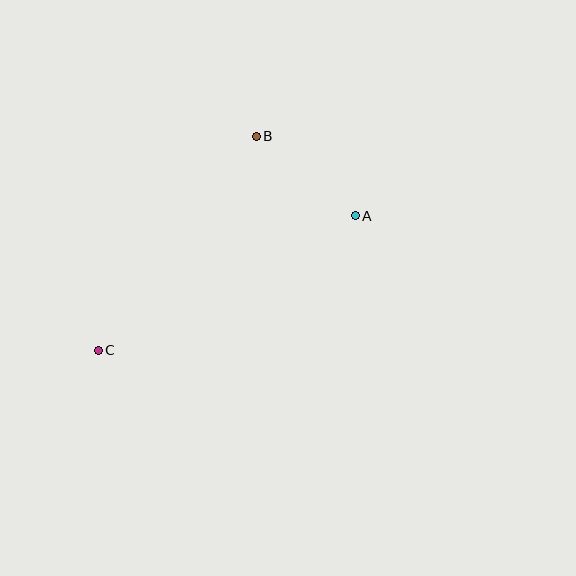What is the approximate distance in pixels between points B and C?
The distance between B and C is approximately 266 pixels.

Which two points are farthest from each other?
Points A and C are farthest from each other.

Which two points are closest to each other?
Points A and B are closest to each other.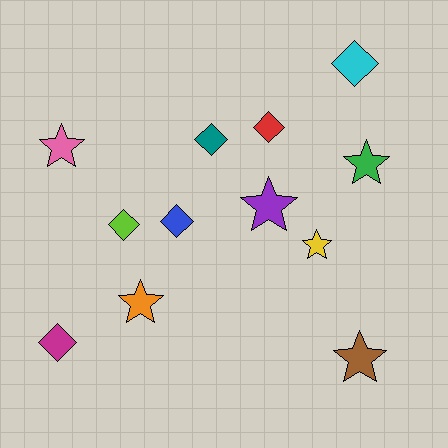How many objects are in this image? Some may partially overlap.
There are 12 objects.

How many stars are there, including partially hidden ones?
There are 6 stars.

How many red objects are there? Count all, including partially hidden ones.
There is 1 red object.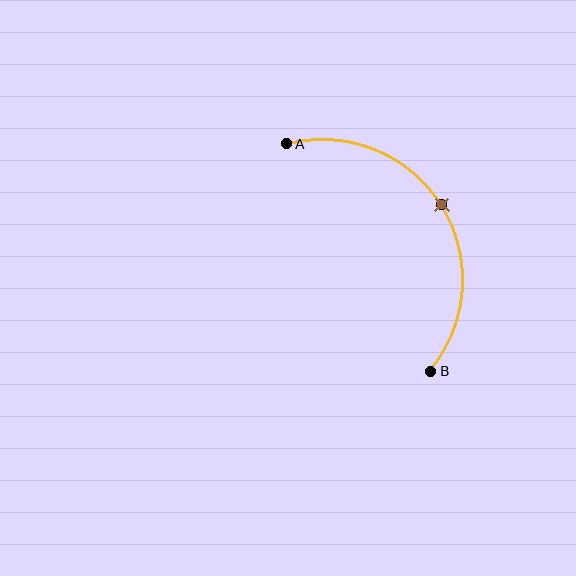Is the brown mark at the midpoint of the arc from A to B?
Yes. The brown mark lies on the arc at equal arc-length from both A and B — it is the arc midpoint.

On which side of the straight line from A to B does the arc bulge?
The arc bulges to the right of the straight line connecting A and B.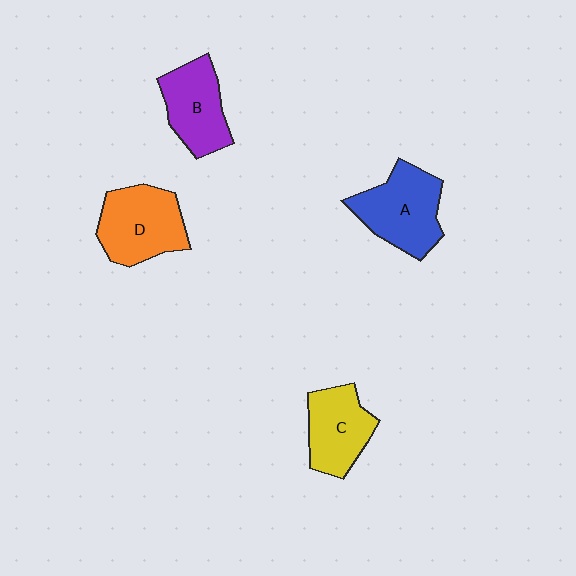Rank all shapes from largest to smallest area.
From largest to smallest: A (blue), D (orange), B (purple), C (yellow).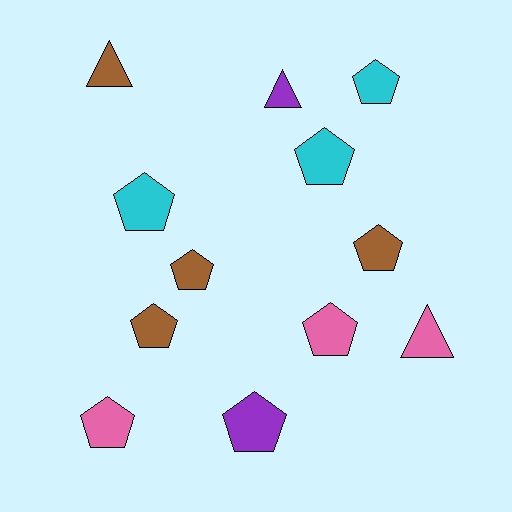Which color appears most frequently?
Brown, with 4 objects.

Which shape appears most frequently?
Pentagon, with 9 objects.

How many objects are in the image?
There are 12 objects.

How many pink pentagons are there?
There are 2 pink pentagons.